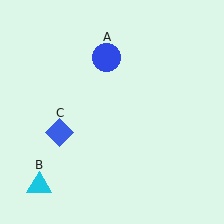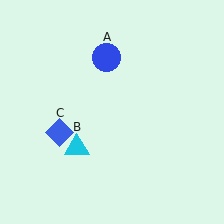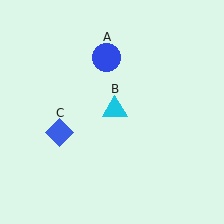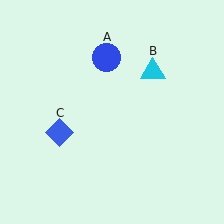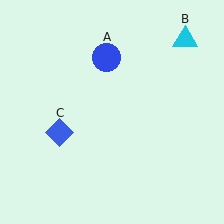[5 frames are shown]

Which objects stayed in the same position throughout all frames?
Blue circle (object A) and blue diamond (object C) remained stationary.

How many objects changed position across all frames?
1 object changed position: cyan triangle (object B).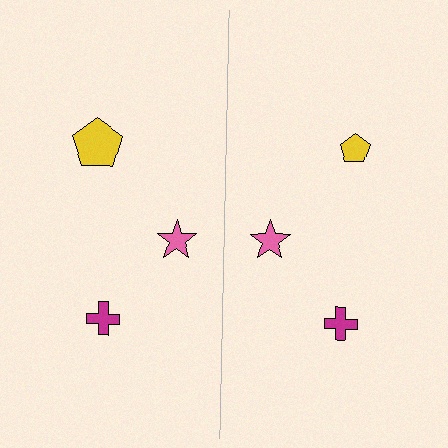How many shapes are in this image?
There are 6 shapes in this image.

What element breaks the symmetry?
The yellow pentagon on the right side has a different size than its mirror counterpart.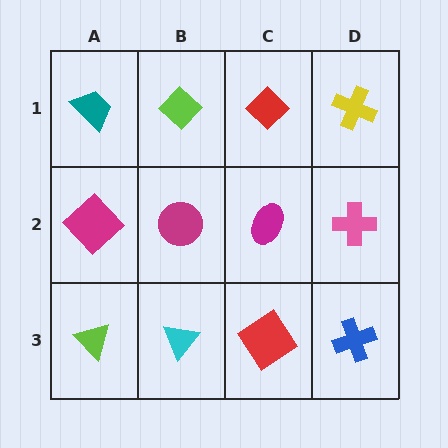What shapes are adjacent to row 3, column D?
A pink cross (row 2, column D), a red diamond (row 3, column C).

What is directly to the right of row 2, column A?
A magenta circle.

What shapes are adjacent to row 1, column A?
A magenta diamond (row 2, column A), a lime diamond (row 1, column B).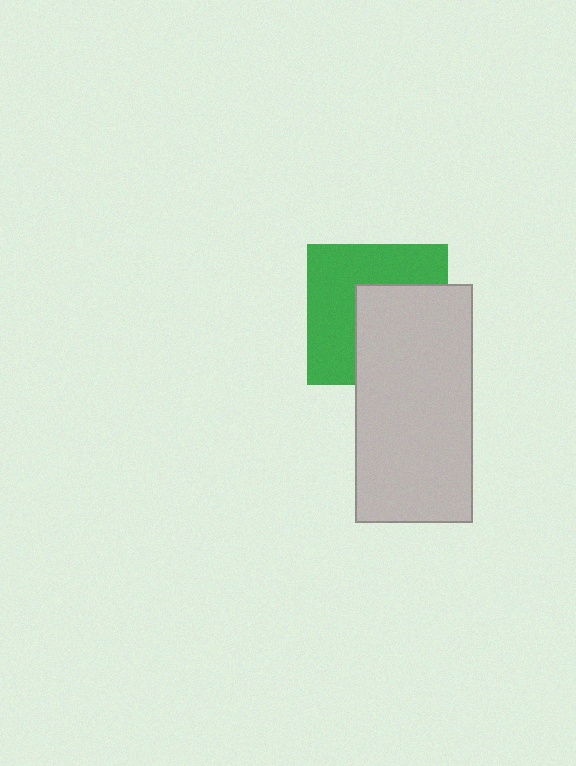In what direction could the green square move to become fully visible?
The green square could move toward the upper-left. That would shift it out from behind the light gray rectangle entirely.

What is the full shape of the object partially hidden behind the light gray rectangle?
The partially hidden object is a green square.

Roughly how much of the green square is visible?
About half of it is visible (roughly 53%).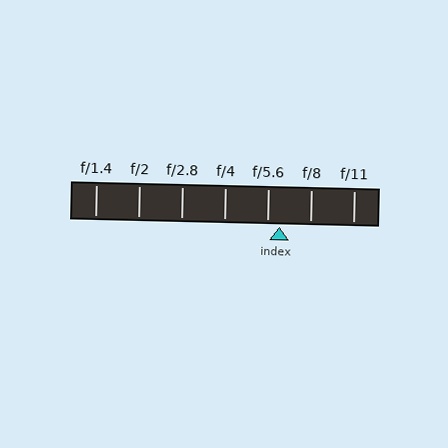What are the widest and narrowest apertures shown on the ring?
The widest aperture shown is f/1.4 and the narrowest is f/11.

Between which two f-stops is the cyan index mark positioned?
The index mark is between f/5.6 and f/8.